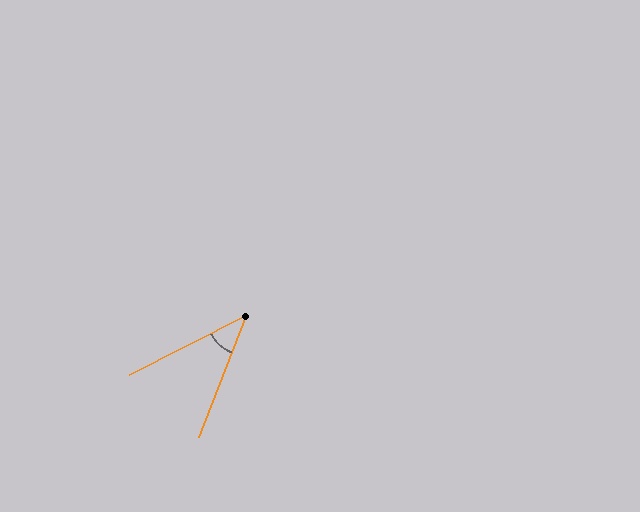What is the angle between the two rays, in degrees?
Approximately 41 degrees.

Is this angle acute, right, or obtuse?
It is acute.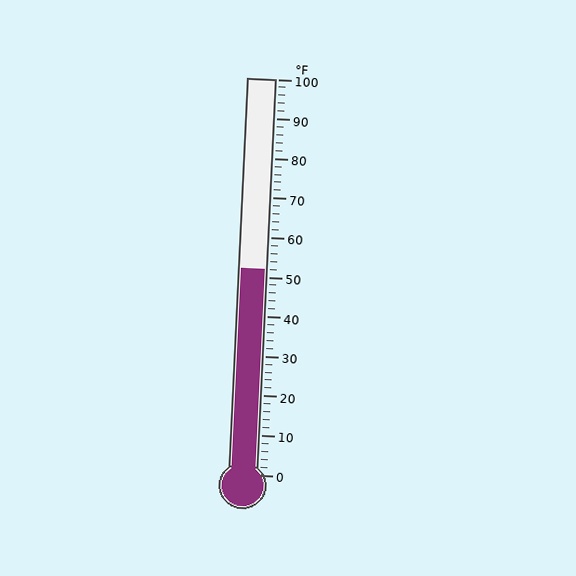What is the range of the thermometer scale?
The thermometer scale ranges from 0°F to 100°F.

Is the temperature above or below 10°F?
The temperature is above 10°F.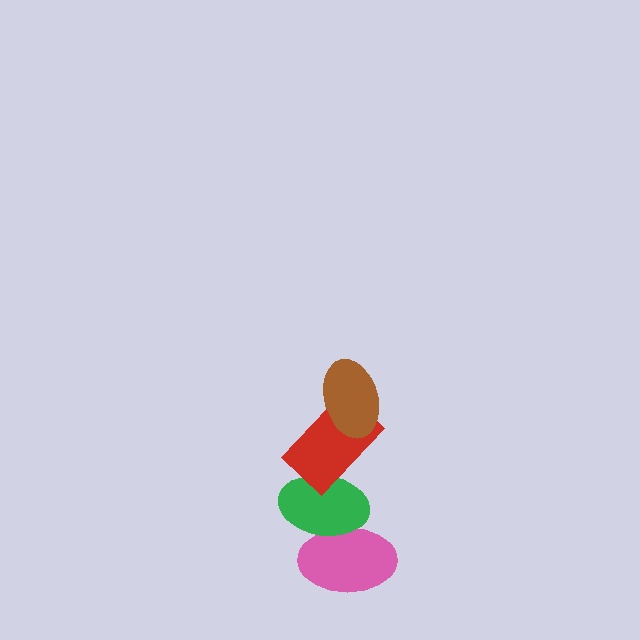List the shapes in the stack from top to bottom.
From top to bottom: the brown ellipse, the red rectangle, the green ellipse, the pink ellipse.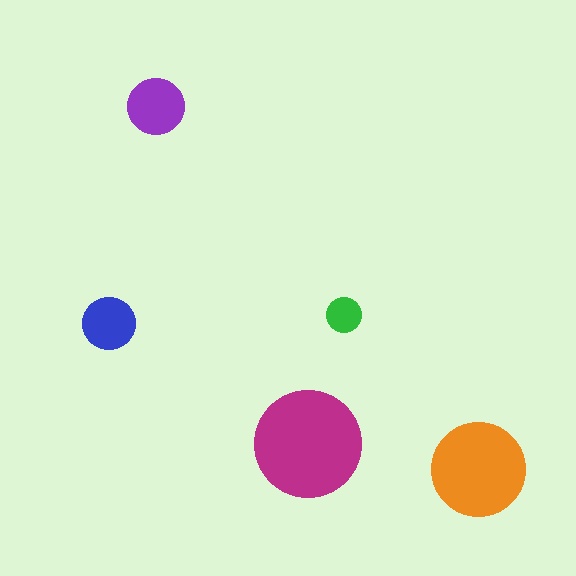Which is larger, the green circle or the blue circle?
The blue one.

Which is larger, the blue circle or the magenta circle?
The magenta one.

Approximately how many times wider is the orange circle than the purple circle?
About 1.5 times wider.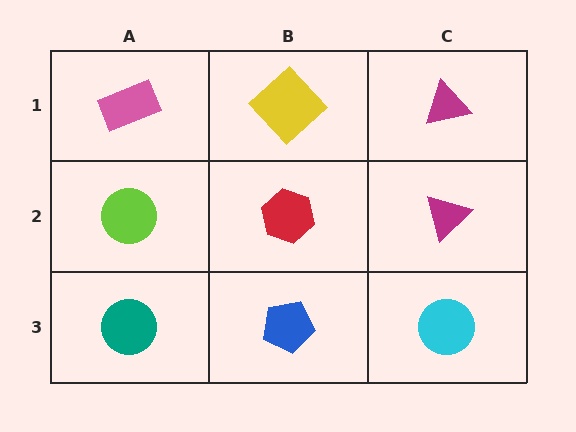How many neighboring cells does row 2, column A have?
3.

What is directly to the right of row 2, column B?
A magenta triangle.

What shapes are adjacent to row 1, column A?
A lime circle (row 2, column A), a yellow diamond (row 1, column B).